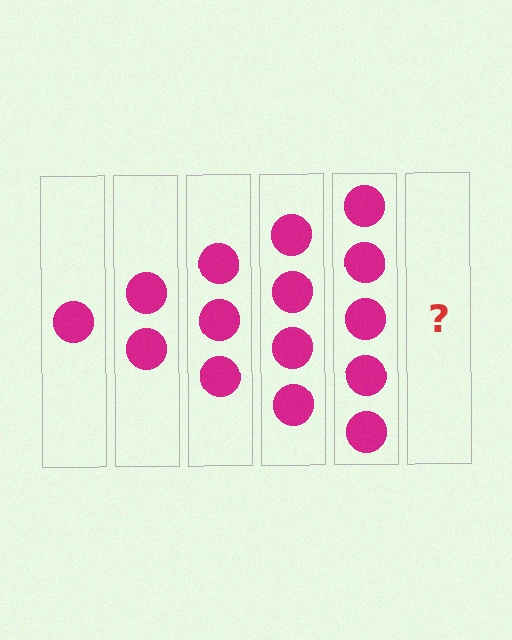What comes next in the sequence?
The next element should be 6 circles.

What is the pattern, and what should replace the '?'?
The pattern is that each step adds one more circle. The '?' should be 6 circles.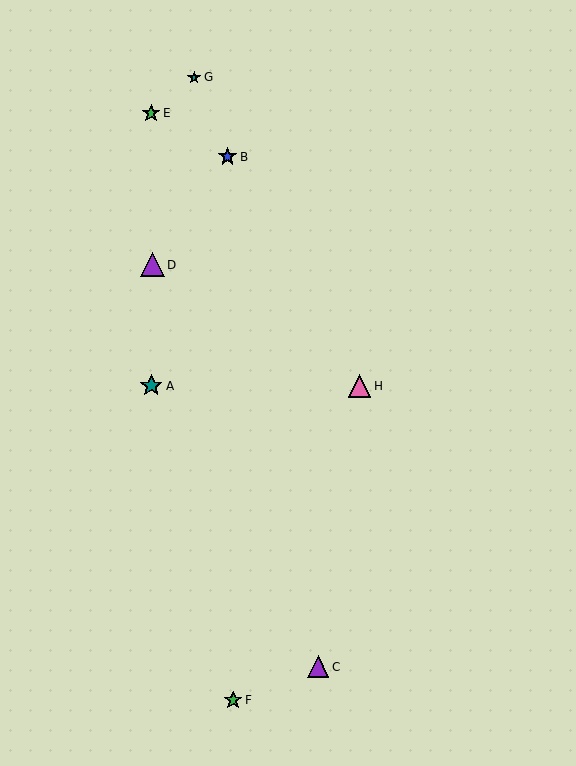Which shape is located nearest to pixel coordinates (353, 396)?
The pink triangle (labeled H) at (360, 386) is nearest to that location.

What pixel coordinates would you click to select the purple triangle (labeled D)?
Click at (152, 265) to select the purple triangle D.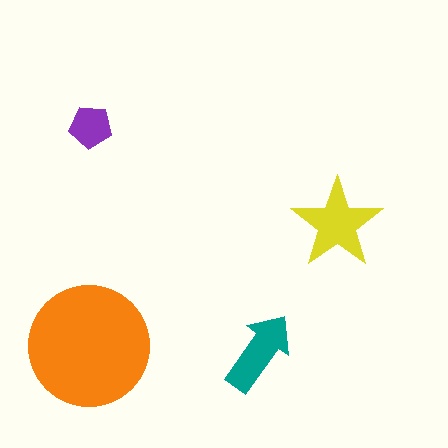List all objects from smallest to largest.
The purple pentagon, the teal arrow, the yellow star, the orange circle.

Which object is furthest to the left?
The orange circle is leftmost.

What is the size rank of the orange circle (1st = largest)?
1st.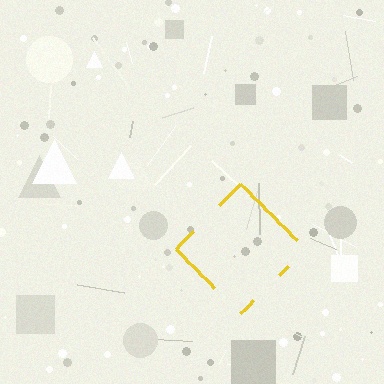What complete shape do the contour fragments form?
The contour fragments form a diamond.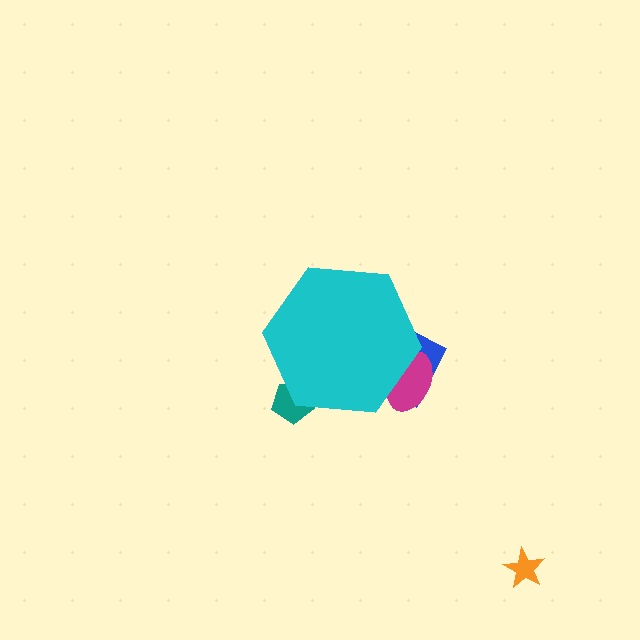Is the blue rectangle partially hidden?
Yes, the blue rectangle is partially hidden behind the cyan hexagon.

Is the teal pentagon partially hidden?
Yes, the teal pentagon is partially hidden behind the cyan hexagon.